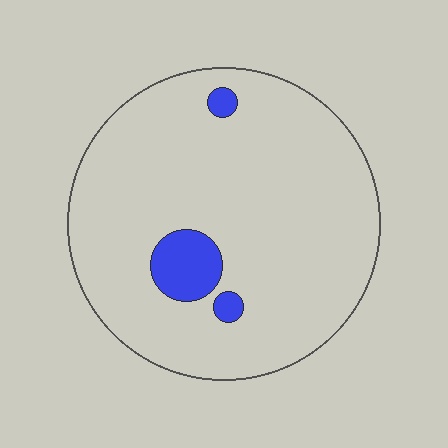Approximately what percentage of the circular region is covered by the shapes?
Approximately 5%.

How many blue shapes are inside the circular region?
3.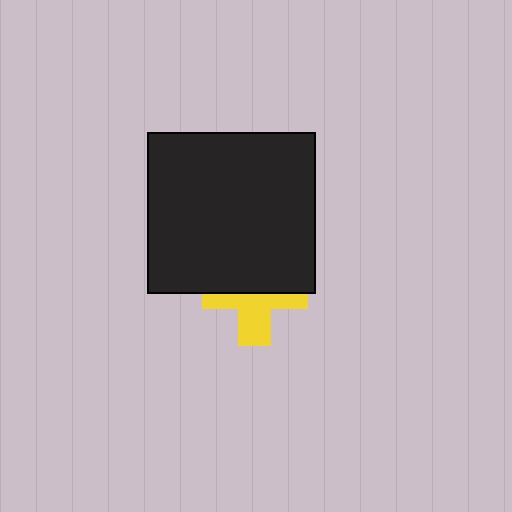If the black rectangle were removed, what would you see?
You would see the complete yellow cross.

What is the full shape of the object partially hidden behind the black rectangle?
The partially hidden object is a yellow cross.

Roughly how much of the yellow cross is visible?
About half of it is visible (roughly 49%).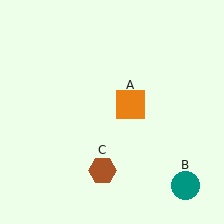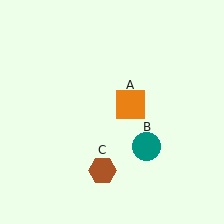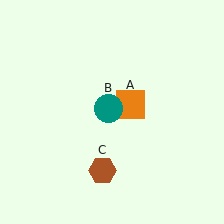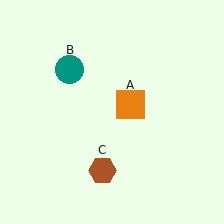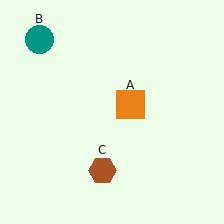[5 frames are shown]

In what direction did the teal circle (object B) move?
The teal circle (object B) moved up and to the left.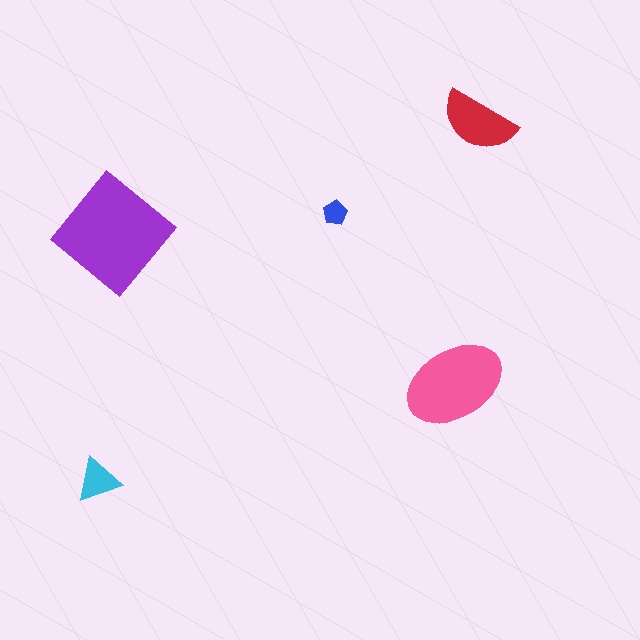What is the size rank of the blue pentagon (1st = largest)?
5th.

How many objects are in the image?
There are 5 objects in the image.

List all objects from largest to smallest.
The purple diamond, the pink ellipse, the red semicircle, the cyan triangle, the blue pentagon.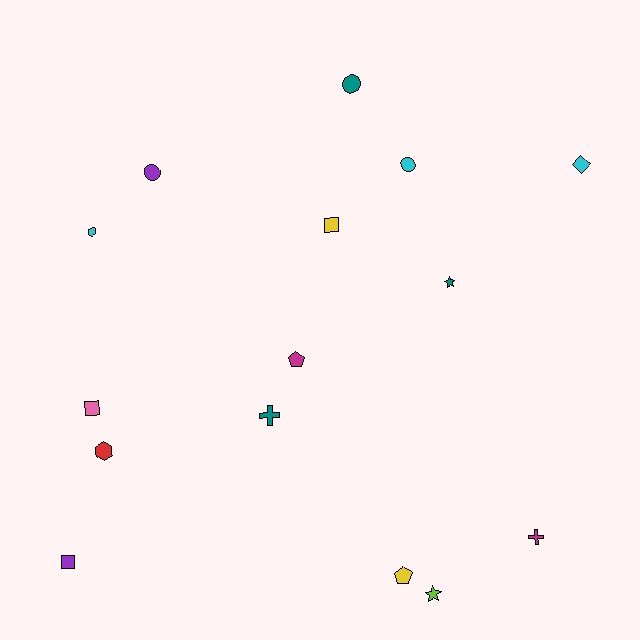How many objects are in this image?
There are 15 objects.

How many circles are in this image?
There are 3 circles.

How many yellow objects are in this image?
There are 2 yellow objects.